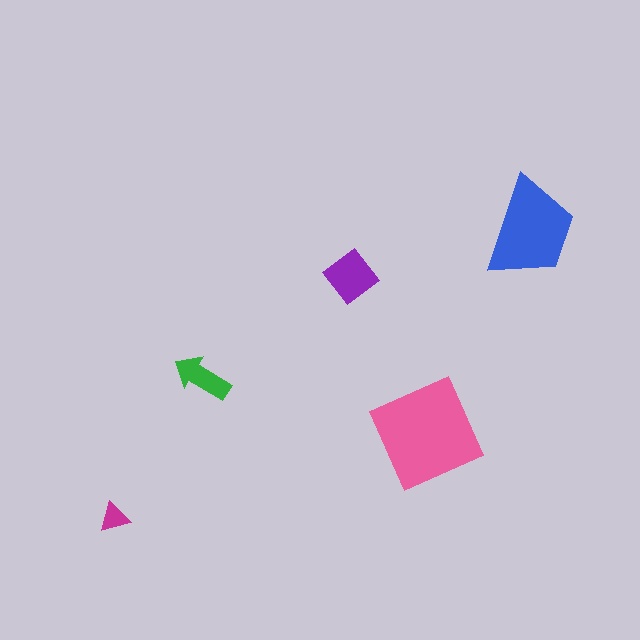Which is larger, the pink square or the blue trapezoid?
The pink square.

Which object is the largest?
The pink square.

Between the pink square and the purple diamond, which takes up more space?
The pink square.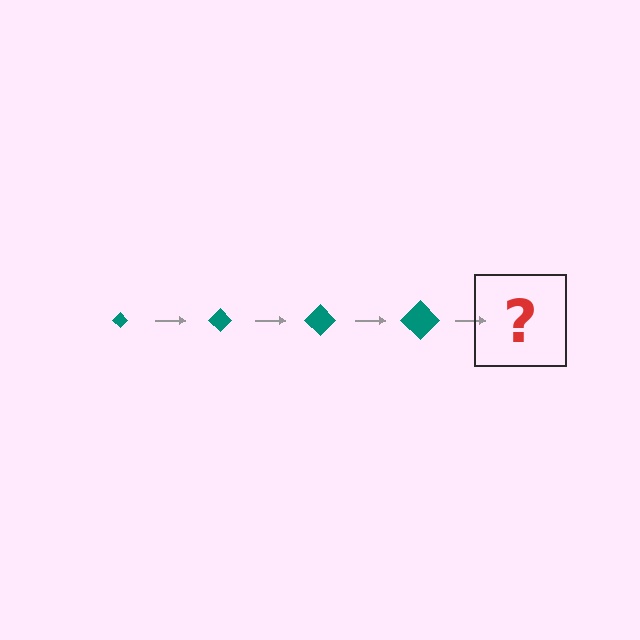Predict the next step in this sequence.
The next step is a teal diamond, larger than the previous one.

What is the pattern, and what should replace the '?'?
The pattern is that the diamond gets progressively larger each step. The '?' should be a teal diamond, larger than the previous one.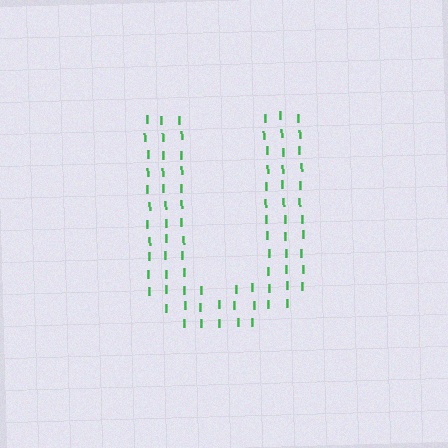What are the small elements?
The small elements are letter I's.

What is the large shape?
The large shape is the letter U.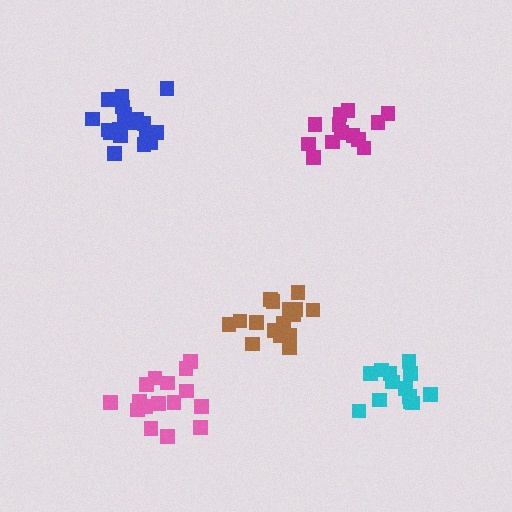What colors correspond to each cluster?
The clusters are colored: brown, magenta, blue, pink, cyan.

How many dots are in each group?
Group 1: 16 dots, Group 2: 13 dots, Group 3: 19 dots, Group 4: 16 dots, Group 5: 13 dots (77 total).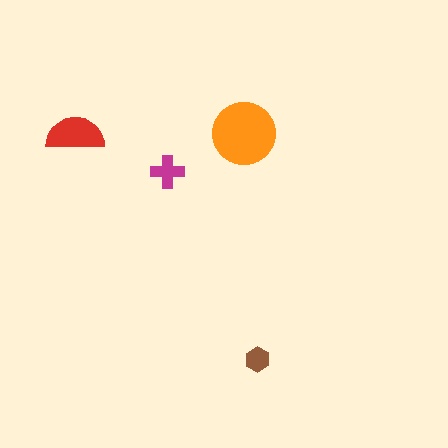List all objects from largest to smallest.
The orange circle, the red semicircle, the magenta cross, the brown hexagon.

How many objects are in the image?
There are 4 objects in the image.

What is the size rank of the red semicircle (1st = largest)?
2nd.